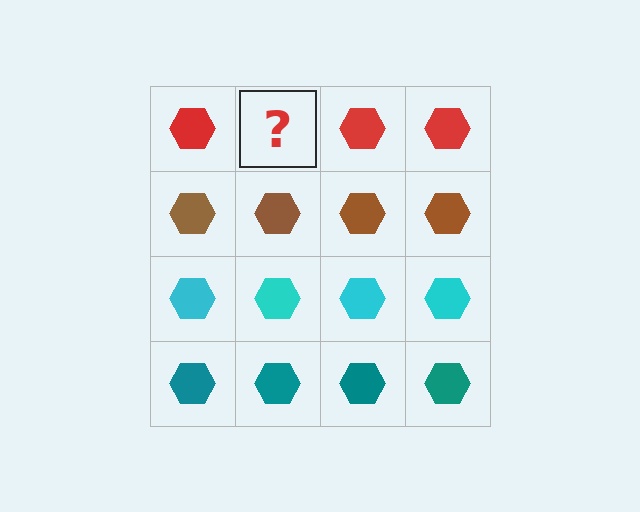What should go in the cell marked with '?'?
The missing cell should contain a red hexagon.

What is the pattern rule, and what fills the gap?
The rule is that each row has a consistent color. The gap should be filled with a red hexagon.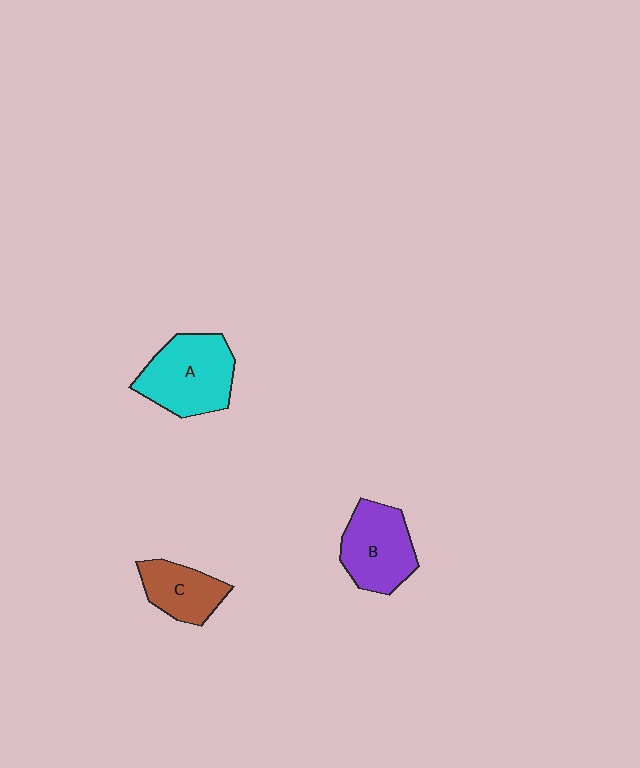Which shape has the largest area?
Shape A (cyan).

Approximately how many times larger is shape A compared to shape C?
Approximately 1.6 times.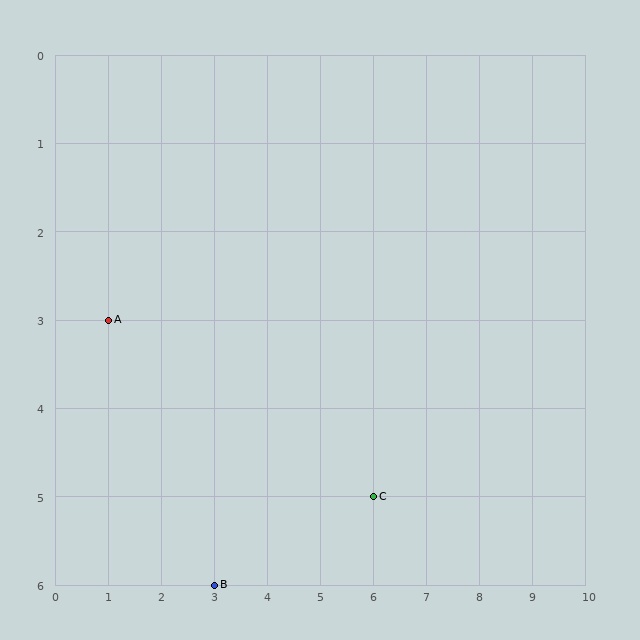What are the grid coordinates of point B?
Point B is at grid coordinates (3, 6).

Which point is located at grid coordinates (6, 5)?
Point C is at (6, 5).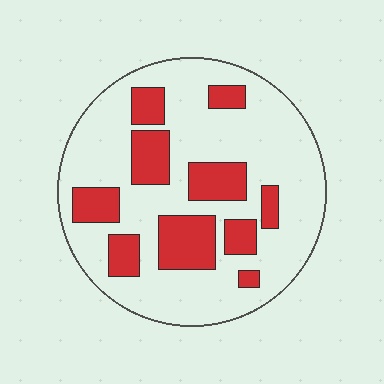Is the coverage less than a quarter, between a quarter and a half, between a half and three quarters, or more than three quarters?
Between a quarter and a half.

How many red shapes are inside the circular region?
10.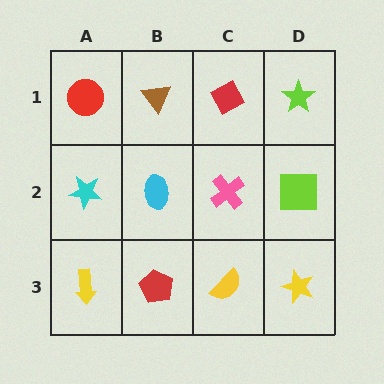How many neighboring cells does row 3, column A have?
2.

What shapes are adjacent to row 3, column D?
A lime square (row 2, column D), a yellow semicircle (row 3, column C).